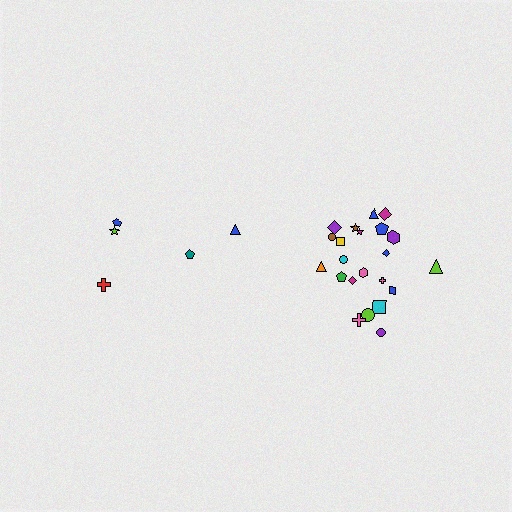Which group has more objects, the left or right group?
The right group.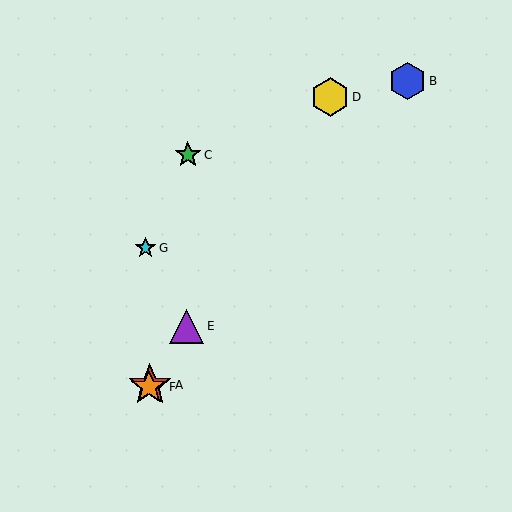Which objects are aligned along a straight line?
Objects A, D, E, F are aligned along a straight line.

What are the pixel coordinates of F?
Object F is at (149, 387).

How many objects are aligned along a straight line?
4 objects (A, D, E, F) are aligned along a straight line.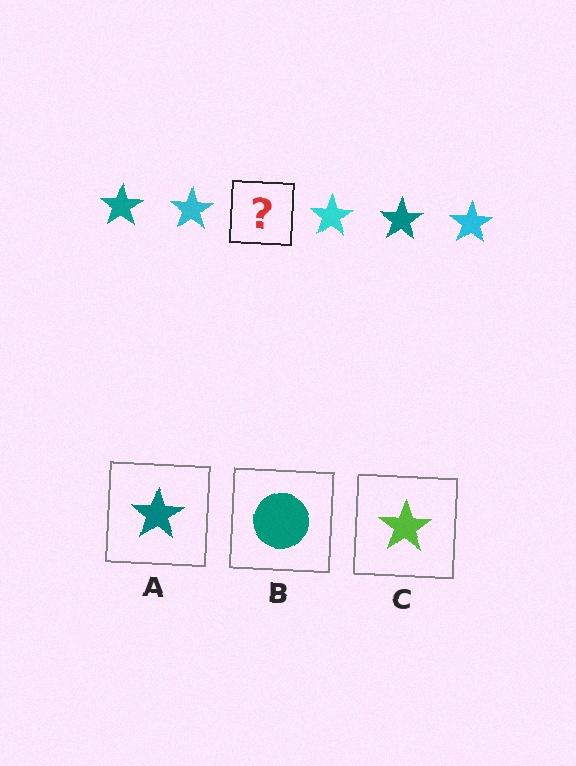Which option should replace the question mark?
Option A.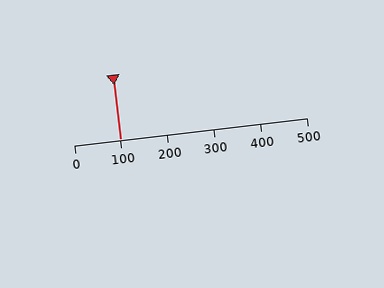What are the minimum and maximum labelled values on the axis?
The axis runs from 0 to 500.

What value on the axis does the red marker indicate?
The marker indicates approximately 100.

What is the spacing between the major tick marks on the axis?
The major ticks are spaced 100 apart.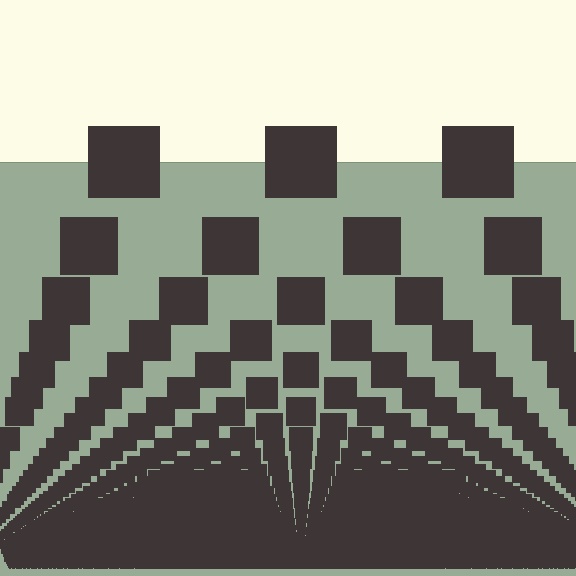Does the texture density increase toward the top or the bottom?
Density increases toward the bottom.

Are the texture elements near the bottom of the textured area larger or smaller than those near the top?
Smaller. The gradient is inverted — elements near the bottom are smaller and denser.